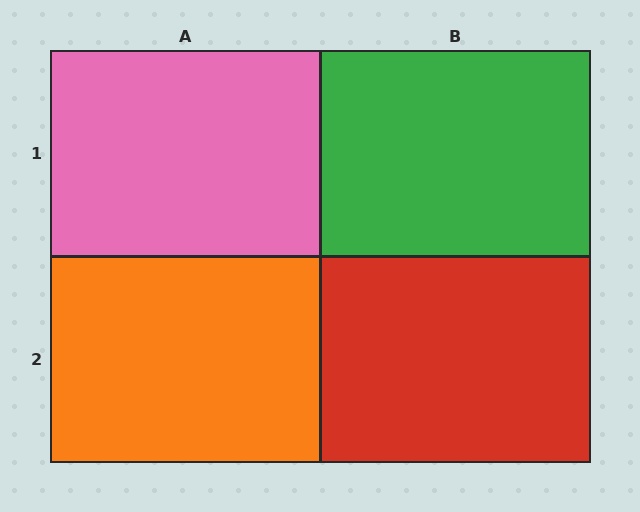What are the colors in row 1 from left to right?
Pink, green.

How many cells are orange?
1 cell is orange.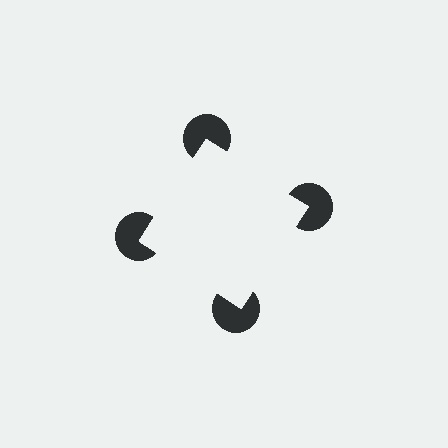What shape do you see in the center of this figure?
An illusory square — its edges are inferred from the aligned wedge cuts in the pac-man discs, not physically drawn.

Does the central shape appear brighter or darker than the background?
It typically appears slightly brighter than the background, even though no actual brightness change is drawn.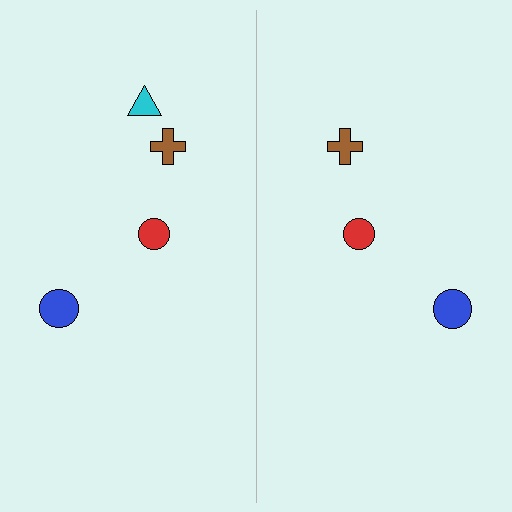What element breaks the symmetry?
A cyan triangle is missing from the right side.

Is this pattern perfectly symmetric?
No, the pattern is not perfectly symmetric. A cyan triangle is missing from the right side.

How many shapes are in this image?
There are 7 shapes in this image.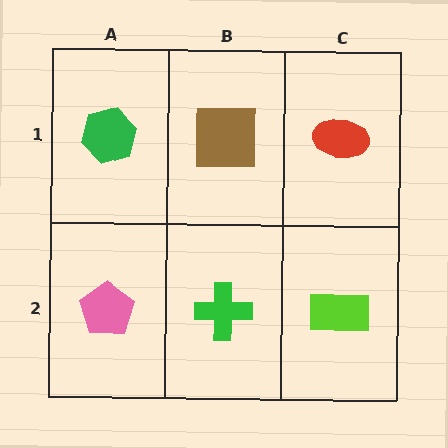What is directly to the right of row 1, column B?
A red ellipse.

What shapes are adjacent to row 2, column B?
A brown square (row 1, column B), a pink pentagon (row 2, column A), a lime rectangle (row 2, column C).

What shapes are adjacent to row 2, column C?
A red ellipse (row 1, column C), a green cross (row 2, column B).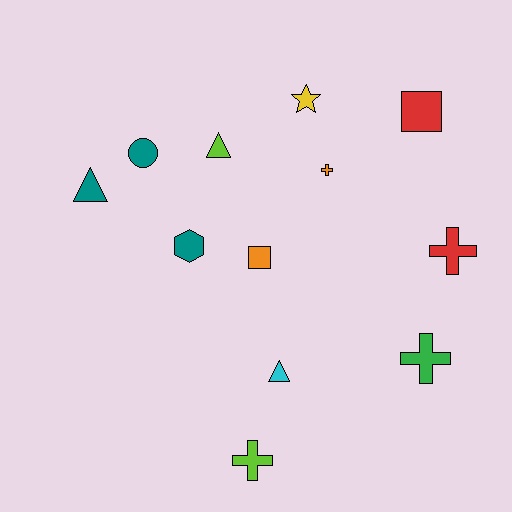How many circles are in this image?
There is 1 circle.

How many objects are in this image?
There are 12 objects.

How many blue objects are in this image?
There are no blue objects.